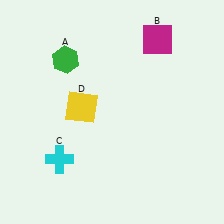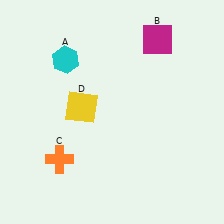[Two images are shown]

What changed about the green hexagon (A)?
In Image 1, A is green. In Image 2, it changed to cyan.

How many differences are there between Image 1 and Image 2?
There are 2 differences between the two images.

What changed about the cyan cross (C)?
In Image 1, C is cyan. In Image 2, it changed to orange.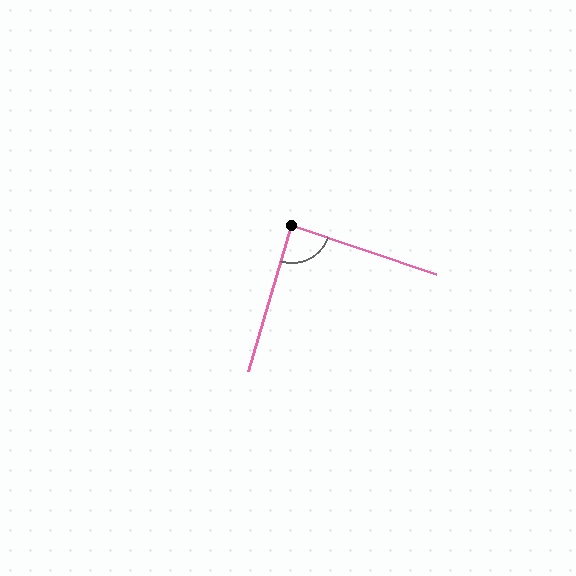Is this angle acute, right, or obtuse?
It is approximately a right angle.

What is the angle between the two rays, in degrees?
Approximately 88 degrees.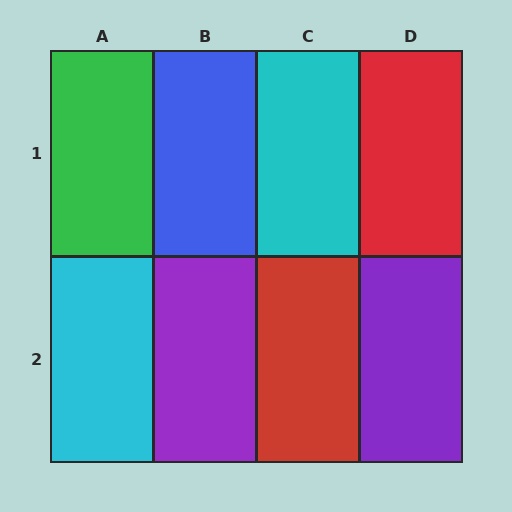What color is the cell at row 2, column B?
Purple.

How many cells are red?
2 cells are red.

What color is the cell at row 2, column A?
Cyan.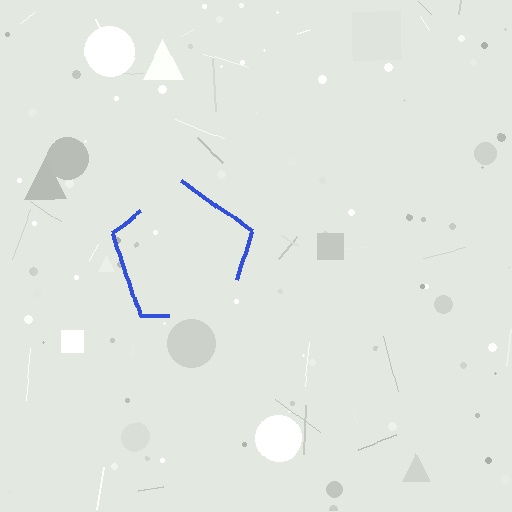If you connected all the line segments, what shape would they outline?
They would outline a pentagon.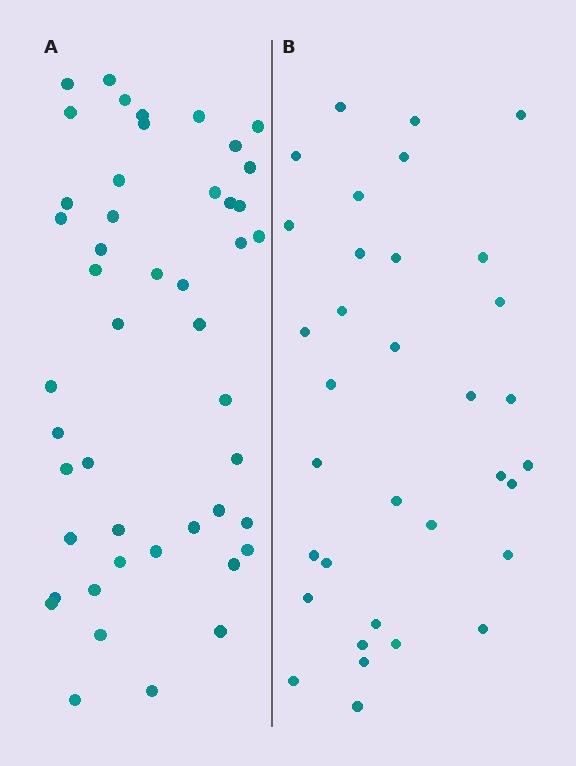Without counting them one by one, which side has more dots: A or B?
Region A (the left region) has more dots.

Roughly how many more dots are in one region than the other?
Region A has approximately 15 more dots than region B.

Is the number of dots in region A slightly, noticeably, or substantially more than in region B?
Region A has noticeably more, but not dramatically so. The ratio is roughly 1.4 to 1.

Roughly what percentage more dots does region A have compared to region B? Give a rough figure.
About 40% more.